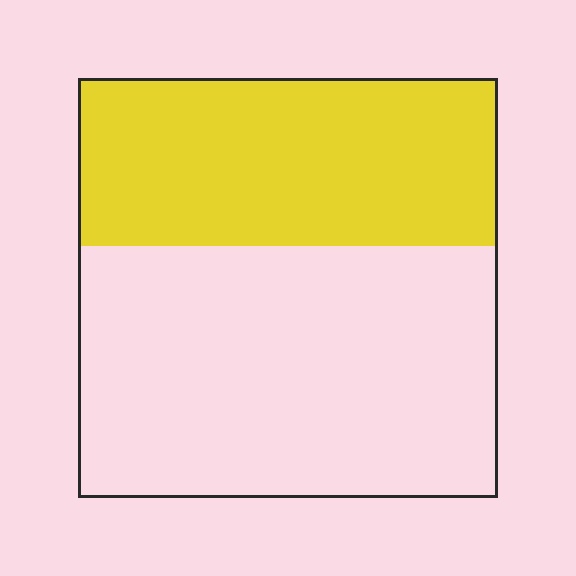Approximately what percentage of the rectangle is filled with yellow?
Approximately 40%.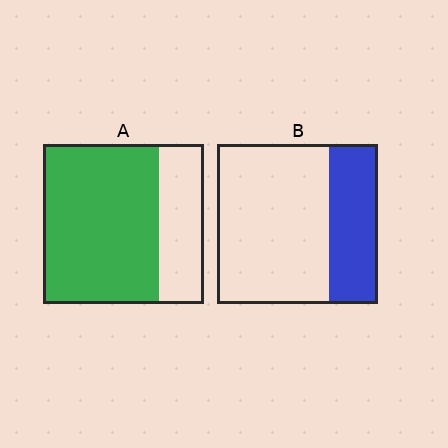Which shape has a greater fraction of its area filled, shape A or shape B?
Shape A.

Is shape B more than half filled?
No.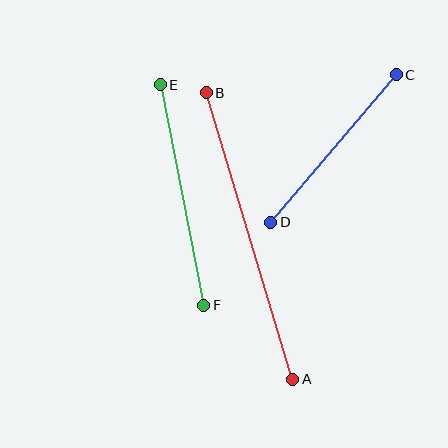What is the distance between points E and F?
The distance is approximately 224 pixels.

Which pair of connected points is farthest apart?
Points A and B are farthest apart.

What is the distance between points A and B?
The distance is approximately 299 pixels.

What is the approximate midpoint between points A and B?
The midpoint is at approximately (250, 236) pixels.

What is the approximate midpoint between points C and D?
The midpoint is at approximately (333, 149) pixels.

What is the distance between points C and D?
The distance is approximately 194 pixels.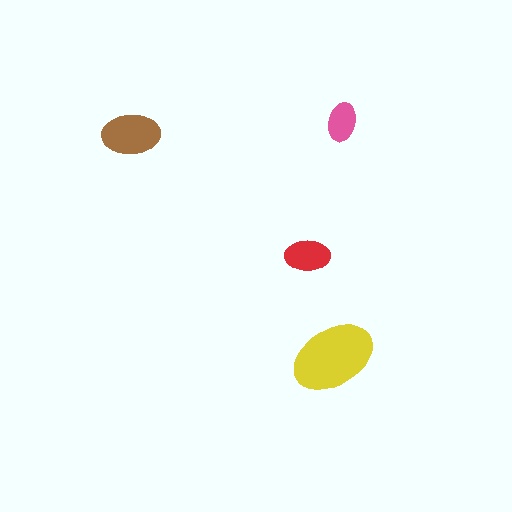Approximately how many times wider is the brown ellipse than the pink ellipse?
About 1.5 times wider.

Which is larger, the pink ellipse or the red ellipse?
The red one.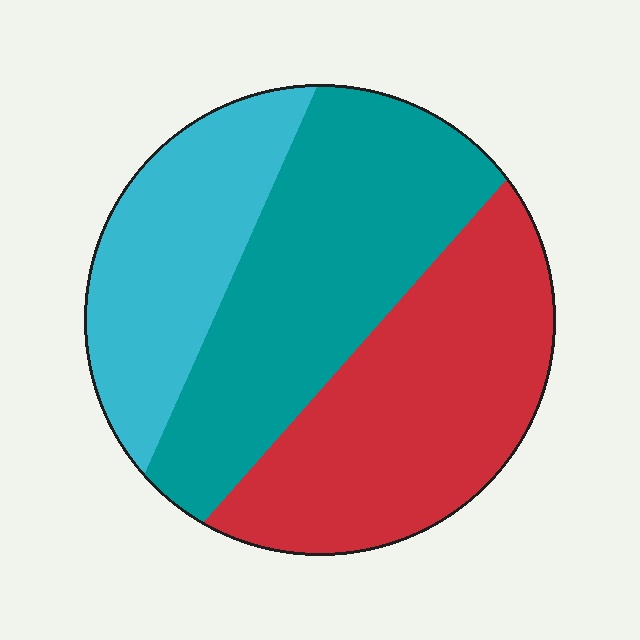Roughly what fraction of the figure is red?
Red takes up between a third and a half of the figure.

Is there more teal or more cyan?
Teal.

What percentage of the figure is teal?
Teal takes up between a quarter and a half of the figure.